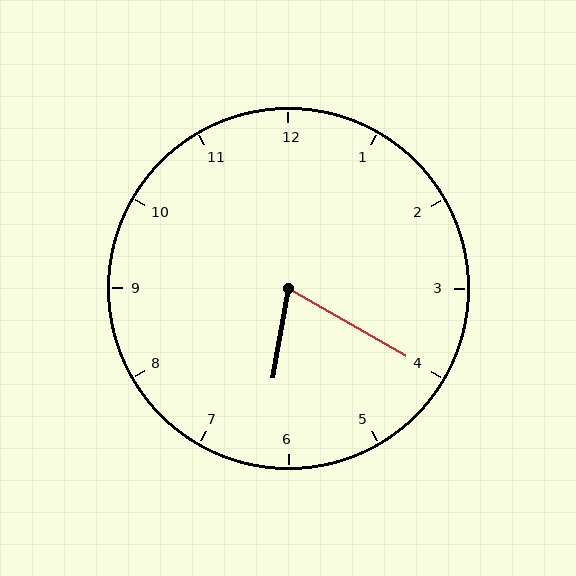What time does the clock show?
6:20.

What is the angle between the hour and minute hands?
Approximately 70 degrees.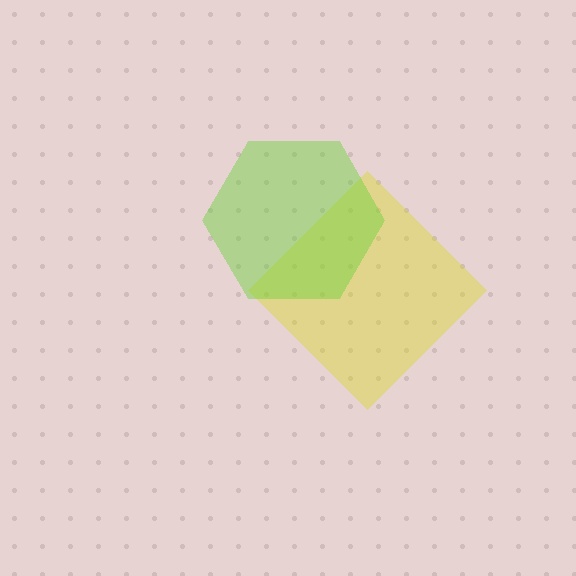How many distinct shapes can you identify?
There are 2 distinct shapes: a yellow diamond, a lime hexagon.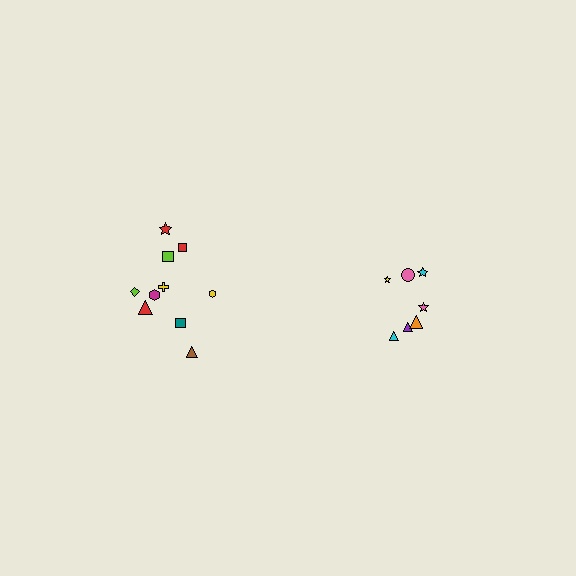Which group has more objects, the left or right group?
The left group.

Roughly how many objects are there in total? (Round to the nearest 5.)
Roughly 15 objects in total.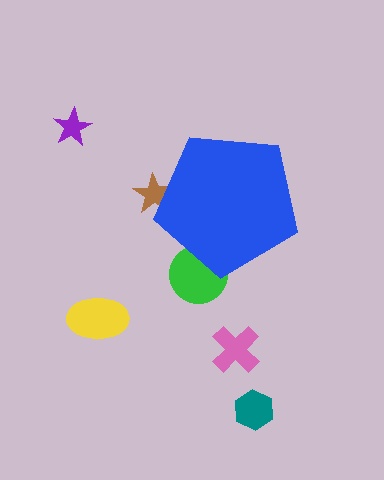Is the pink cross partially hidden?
No, the pink cross is fully visible.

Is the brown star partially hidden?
Yes, the brown star is partially hidden behind the blue pentagon.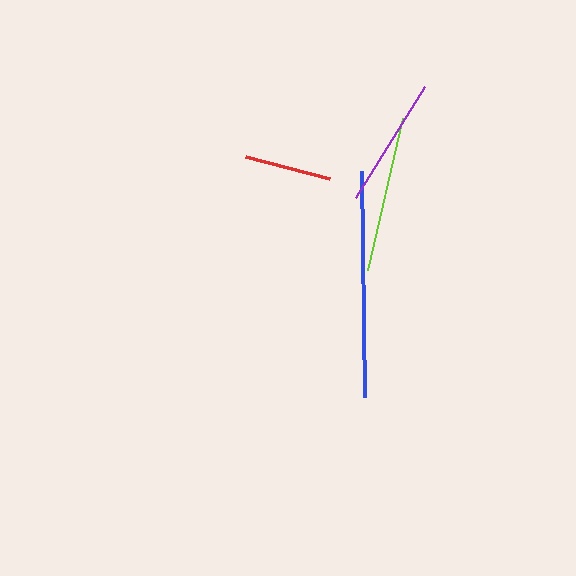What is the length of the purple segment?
The purple segment is approximately 131 pixels long.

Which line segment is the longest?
The blue line is the longest at approximately 226 pixels.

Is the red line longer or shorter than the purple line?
The purple line is longer than the red line.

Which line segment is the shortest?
The red line is the shortest at approximately 87 pixels.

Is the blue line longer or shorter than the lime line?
The blue line is longer than the lime line.